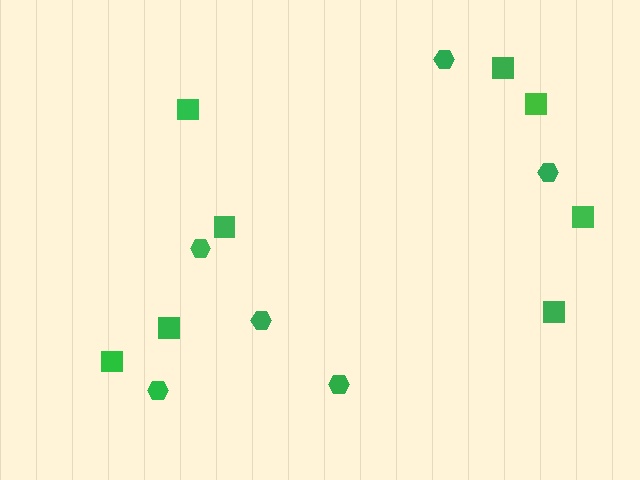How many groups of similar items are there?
There are 2 groups: one group of squares (8) and one group of hexagons (6).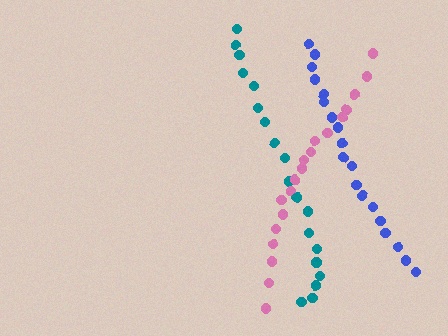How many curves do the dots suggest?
There are 3 distinct paths.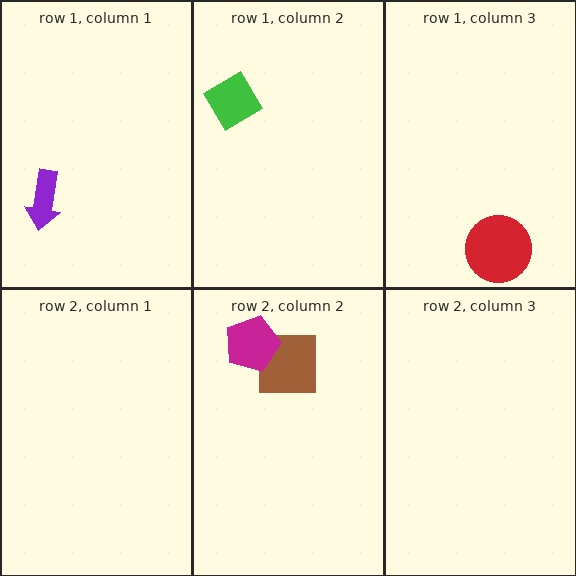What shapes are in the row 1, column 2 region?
The green diamond.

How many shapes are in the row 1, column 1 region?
1.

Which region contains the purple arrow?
The row 1, column 1 region.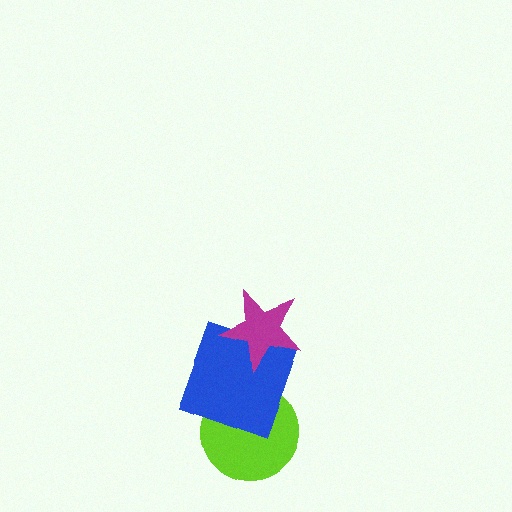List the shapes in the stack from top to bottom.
From top to bottom: the magenta star, the blue square, the lime circle.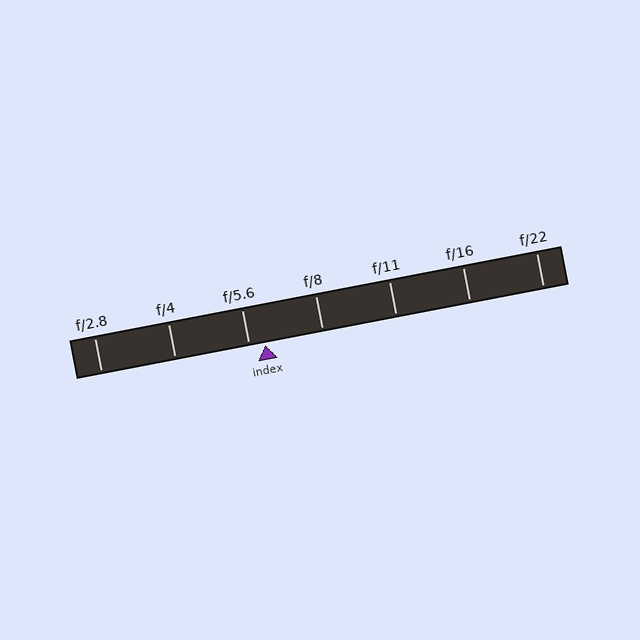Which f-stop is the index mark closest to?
The index mark is closest to f/5.6.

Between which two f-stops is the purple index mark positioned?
The index mark is between f/5.6 and f/8.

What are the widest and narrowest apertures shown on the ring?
The widest aperture shown is f/2.8 and the narrowest is f/22.